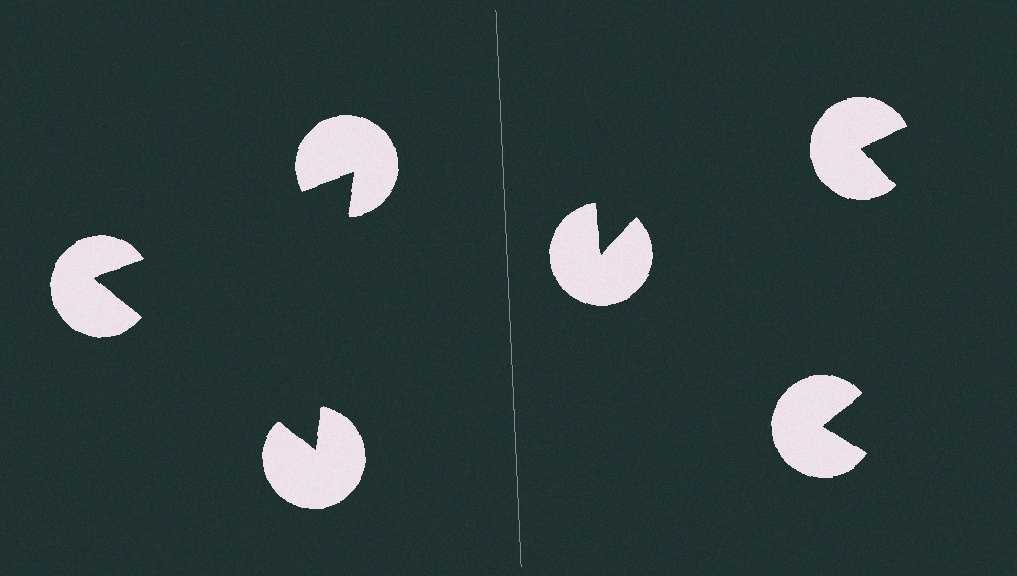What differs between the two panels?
The pac-man discs are positioned identically on both sides; only the wedge orientations differ. On the left they align to a triangle; on the right they are misaligned.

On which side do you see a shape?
An illusory triangle appears on the left side. On the right side the wedge cuts are rotated, so no coherent shape forms.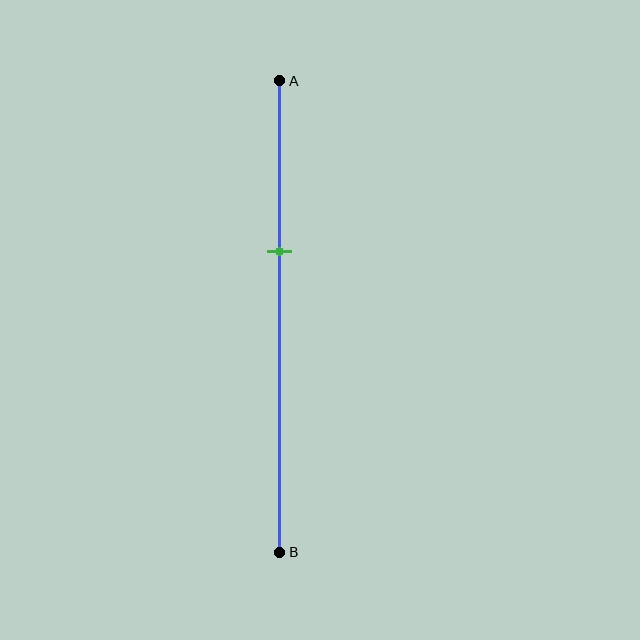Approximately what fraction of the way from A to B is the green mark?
The green mark is approximately 35% of the way from A to B.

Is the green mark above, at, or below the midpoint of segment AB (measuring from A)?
The green mark is above the midpoint of segment AB.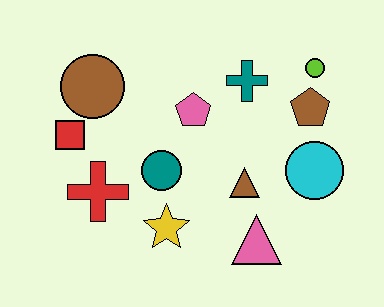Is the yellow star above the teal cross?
No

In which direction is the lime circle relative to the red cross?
The lime circle is to the right of the red cross.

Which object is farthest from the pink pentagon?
The pink triangle is farthest from the pink pentagon.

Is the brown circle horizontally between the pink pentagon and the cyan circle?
No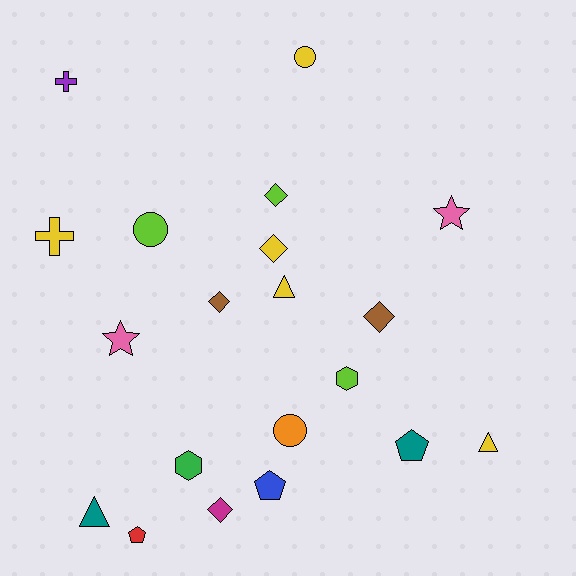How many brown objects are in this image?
There are 2 brown objects.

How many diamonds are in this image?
There are 5 diamonds.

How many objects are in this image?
There are 20 objects.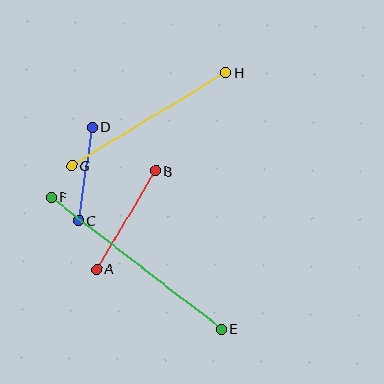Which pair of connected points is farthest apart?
Points E and F are farthest apart.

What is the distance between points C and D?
The distance is approximately 94 pixels.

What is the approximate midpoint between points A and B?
The midpoint is at approximately (126, 220) pixels.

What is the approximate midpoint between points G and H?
The midpoint is at approximately (149, 119) pixels.